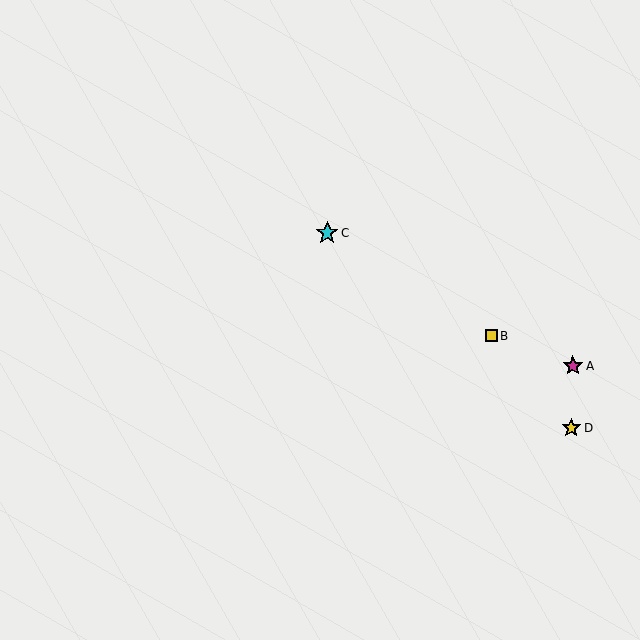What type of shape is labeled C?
Shape C is a cyan star.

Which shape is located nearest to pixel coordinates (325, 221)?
The cyan star (labeled C) at (327, 233) is nearest to that location.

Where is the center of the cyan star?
The center of the cyan star is at (327, 233).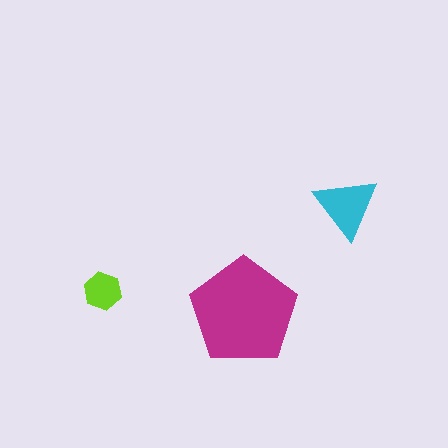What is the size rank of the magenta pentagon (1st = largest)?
1st.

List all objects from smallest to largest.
The lime hexagon, the cyan triangle, the magenta pentagon.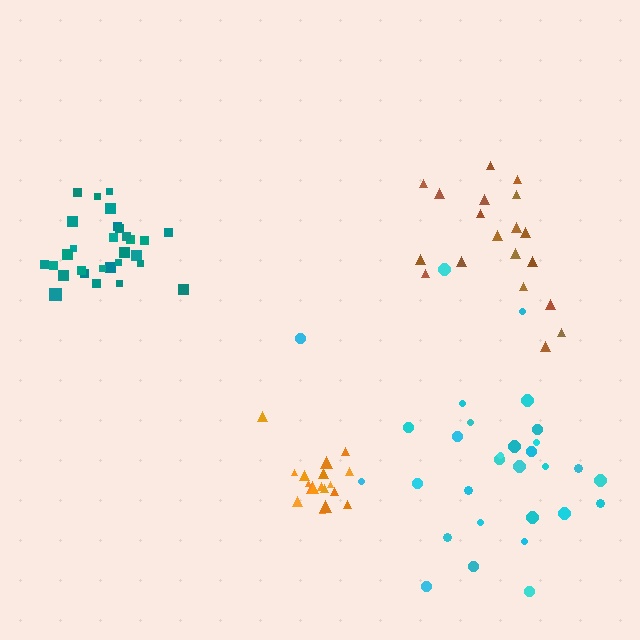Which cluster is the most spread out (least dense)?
Brown.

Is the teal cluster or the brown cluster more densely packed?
Teal.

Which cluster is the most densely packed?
Orange.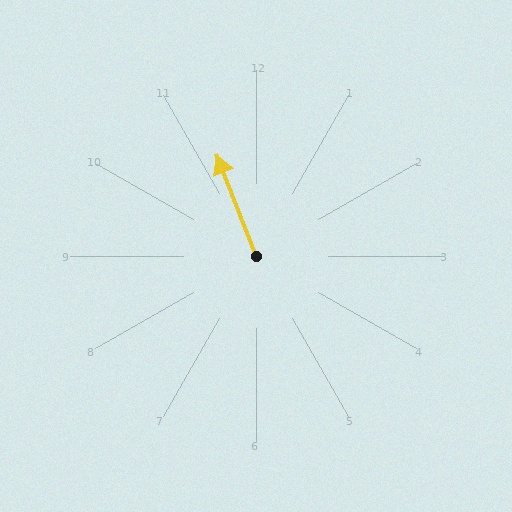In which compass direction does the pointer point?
North.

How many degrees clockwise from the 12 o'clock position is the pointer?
Approximately 339 degrees.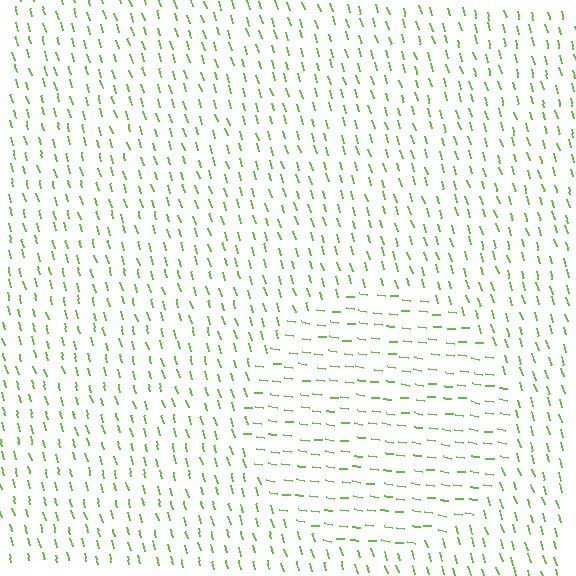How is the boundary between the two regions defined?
The boundary is defined purely by a change in line orientation (approximately 68 degrees difference). All lines are the same color and thickness.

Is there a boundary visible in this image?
Yes, there is a texture boundary formed by a change in line orientation.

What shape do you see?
I see a circle.